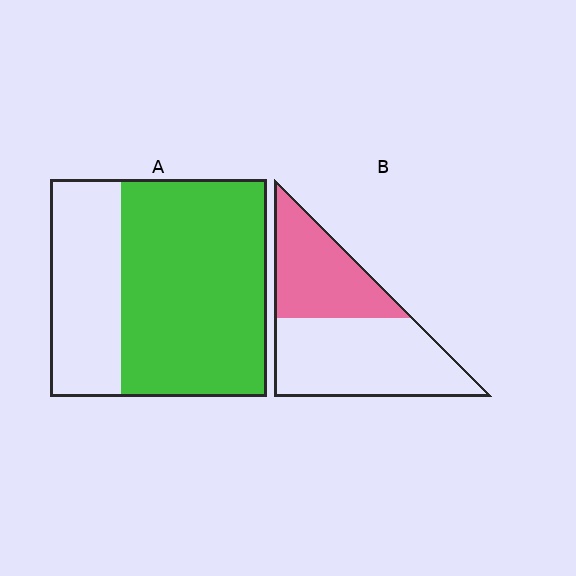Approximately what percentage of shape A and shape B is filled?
A is approximately 65% and B is approximately 40%.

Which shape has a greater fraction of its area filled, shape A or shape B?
Shape A.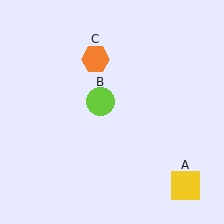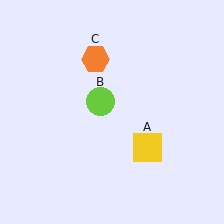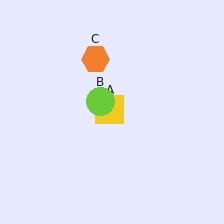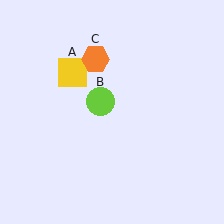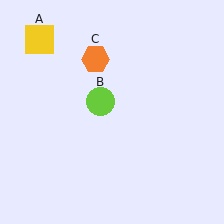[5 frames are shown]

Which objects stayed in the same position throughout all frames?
Lime circle (object B) and orange hexagon (object C) remained stationary.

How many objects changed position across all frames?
1 object changed position: yellow square (object A).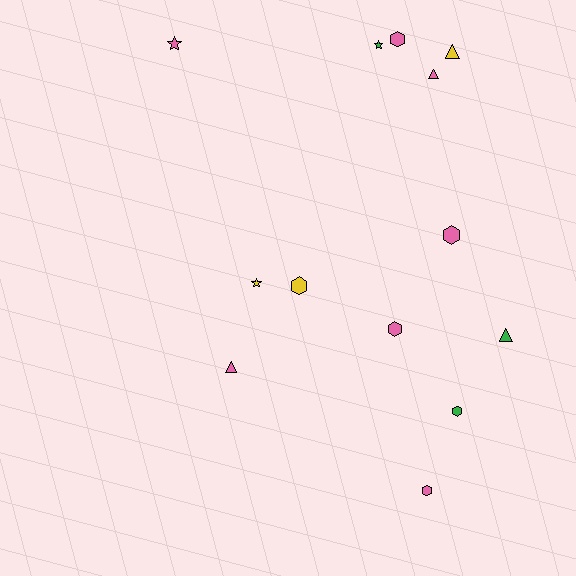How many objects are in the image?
There are 13 objects.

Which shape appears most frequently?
Hexagon, with 6 objects.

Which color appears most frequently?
Pink, with 7 objects.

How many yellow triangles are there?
There is 1 yellow triangle.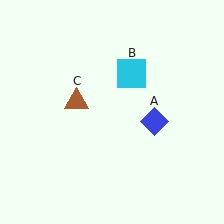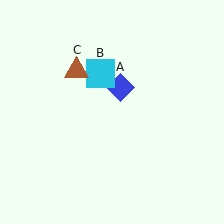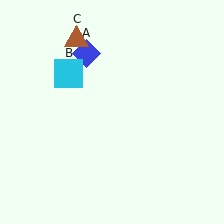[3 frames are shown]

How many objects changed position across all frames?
3 objects changed position: blue diamond (object A), cyan square (object B), brown triangle (object C).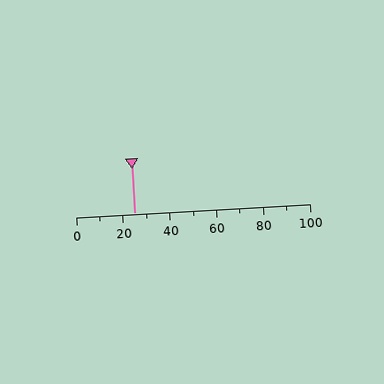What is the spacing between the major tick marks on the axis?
The major ticks are spaced 20 apart.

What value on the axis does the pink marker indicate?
The marker indicates approximately 25.